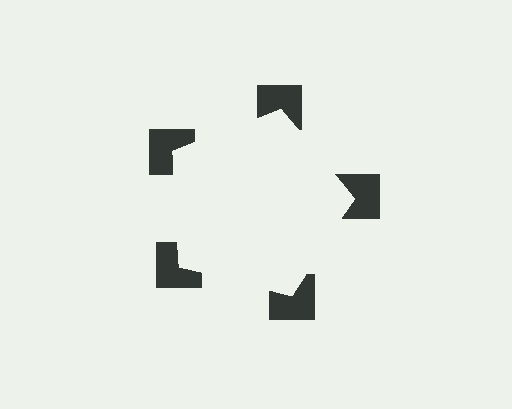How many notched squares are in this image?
There are 5 — one at each vertex of the illusory pentagon.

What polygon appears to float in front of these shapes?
An illusory pentagon — its edges are inferred from the aligned wedge cuts in the notched squares, not physically drawn.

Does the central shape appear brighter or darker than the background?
It typically appears slightly brighter than the background, even though no actual brightness change is drawn.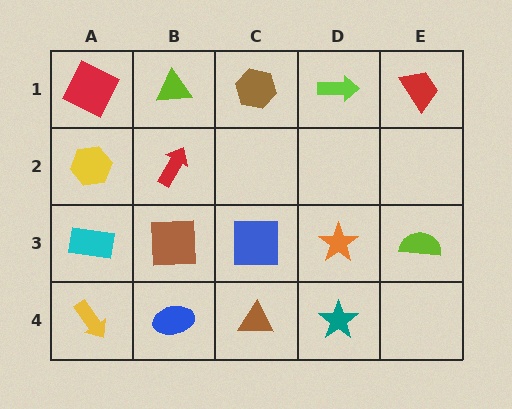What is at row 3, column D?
An orange star.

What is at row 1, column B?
A lime triangle.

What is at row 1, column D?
A lime arrow.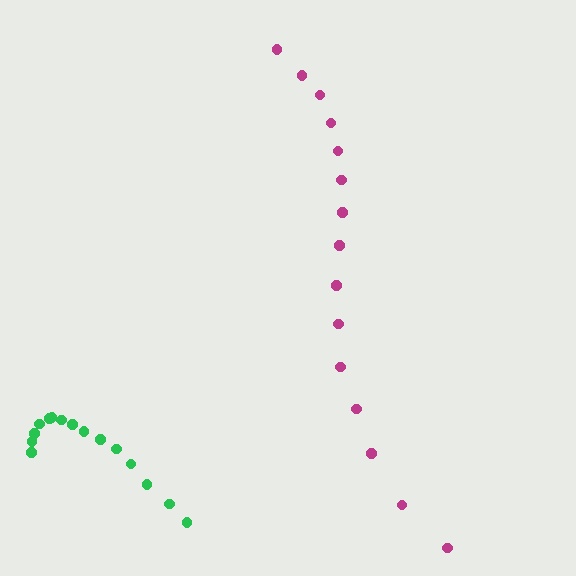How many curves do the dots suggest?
There are 2 distinct paths.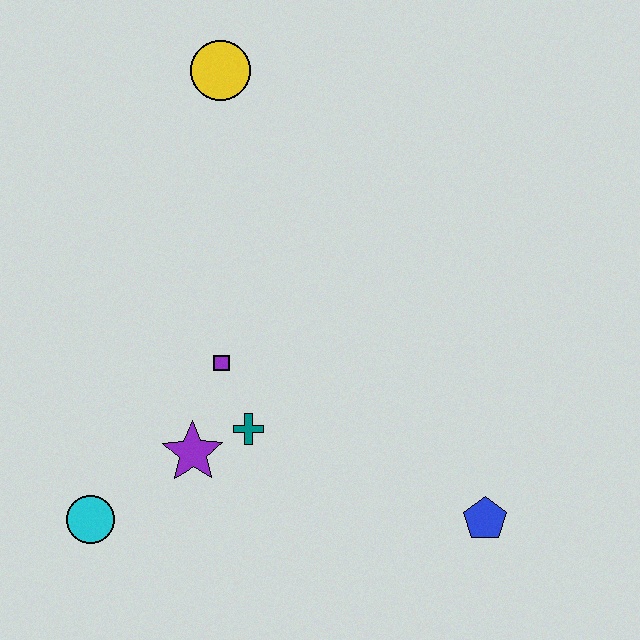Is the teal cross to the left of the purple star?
No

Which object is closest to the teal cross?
The purple star is closest to the teal cross.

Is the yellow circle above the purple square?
Yes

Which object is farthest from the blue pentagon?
The yellow circle is farthest from the blue pentagon.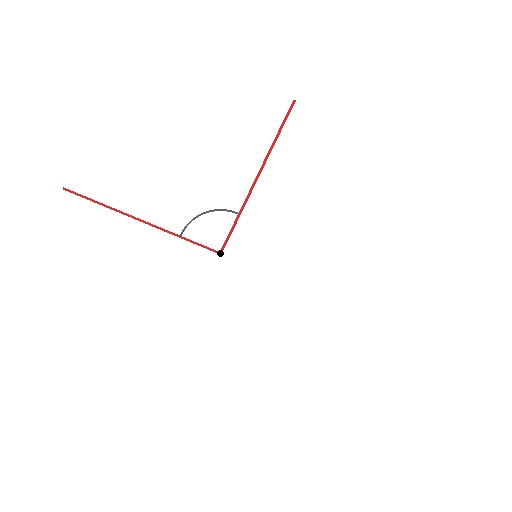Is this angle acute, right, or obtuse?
It is approximately a right angle.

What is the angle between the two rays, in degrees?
Approximately 94 degrees.